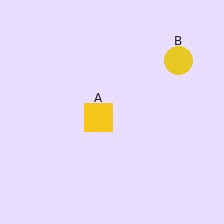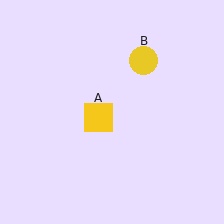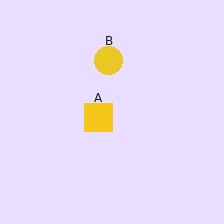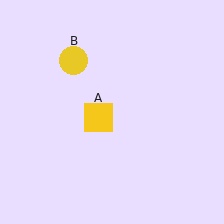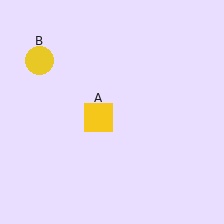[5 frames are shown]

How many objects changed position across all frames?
1 object changed position: yellow circle (object B).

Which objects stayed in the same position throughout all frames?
Yellow square (object A) remained stationary.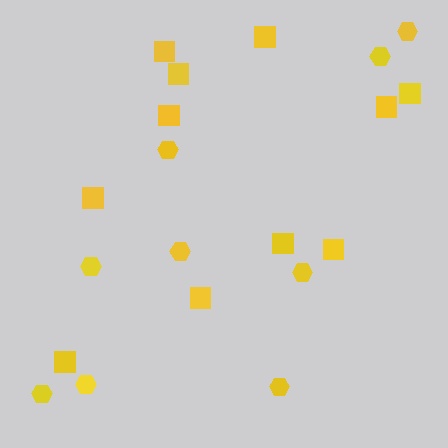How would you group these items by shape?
There are 2 groups: one group of hexagons (9) and one group of squares (11).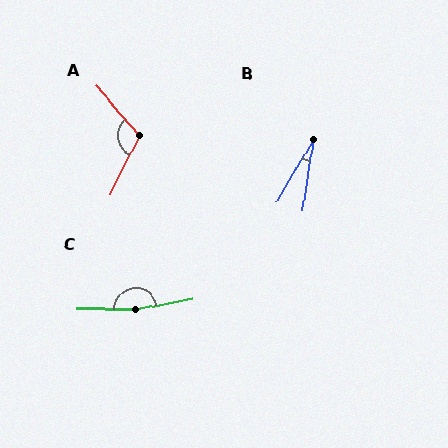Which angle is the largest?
C, at approximately 168 degrees.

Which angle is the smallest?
B, at approximately 22 degrees.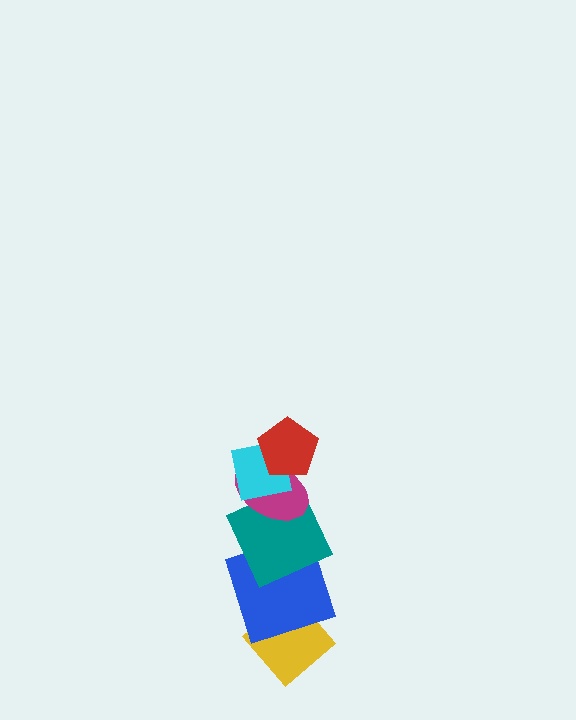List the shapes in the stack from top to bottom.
From top to bottom: the red pentagon, the cyan square, the magenta ellipse, the teal square, the blue square, the yellow diamond.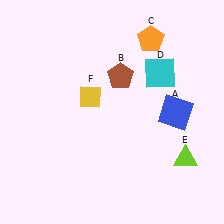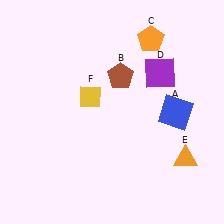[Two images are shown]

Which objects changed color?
D changed from cyan to purple. E changed from lime to orange.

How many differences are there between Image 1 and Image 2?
There are 2 differences between the two images.